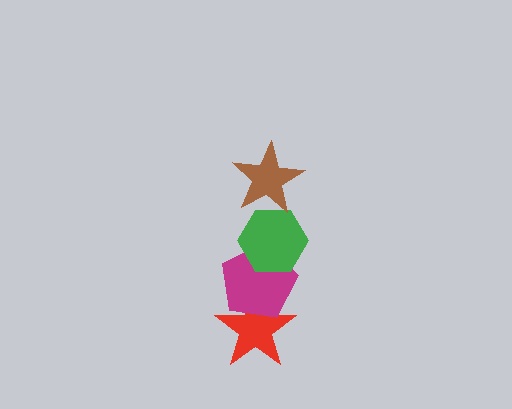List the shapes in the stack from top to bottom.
From top to bottom: the brown star, the green hexagon, the magenta pentagon, the red star.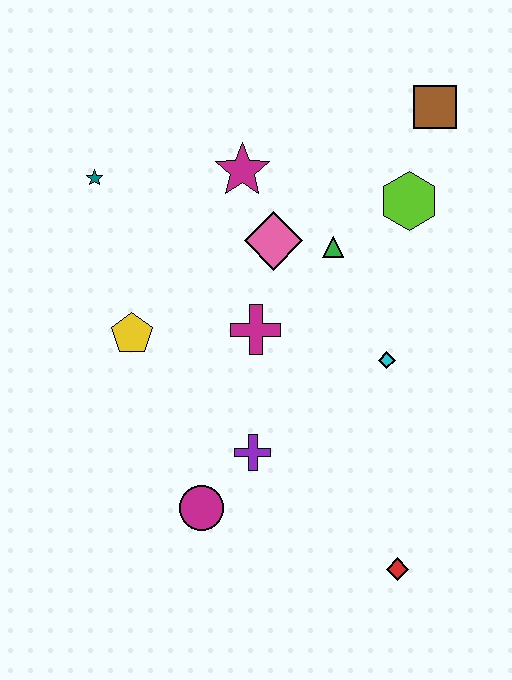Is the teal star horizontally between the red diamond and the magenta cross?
No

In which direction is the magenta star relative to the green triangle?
The magenta star is to the left of the green triangle.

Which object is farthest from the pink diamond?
The red diamond is farthest from the pink diamond.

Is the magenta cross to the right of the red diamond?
No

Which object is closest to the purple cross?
The magenta circle is closest to the purple cross.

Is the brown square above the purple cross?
Yes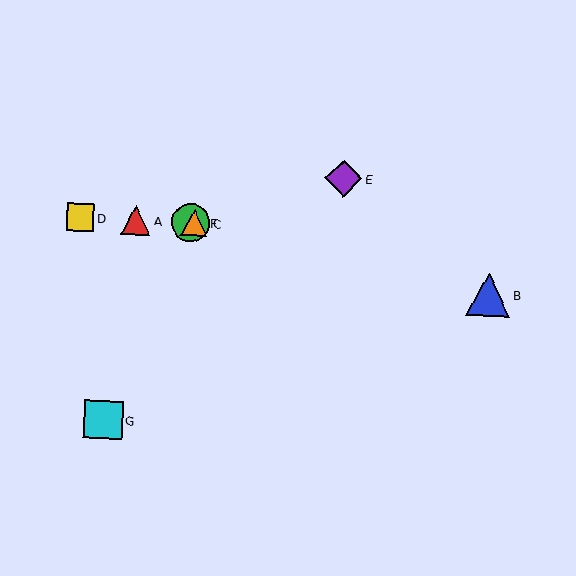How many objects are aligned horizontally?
4 objects (A, C, D, F) are aligned horizontally.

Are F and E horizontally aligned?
No, F is at y≈223 and E is at y≈178.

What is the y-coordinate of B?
Object B is at y≈295.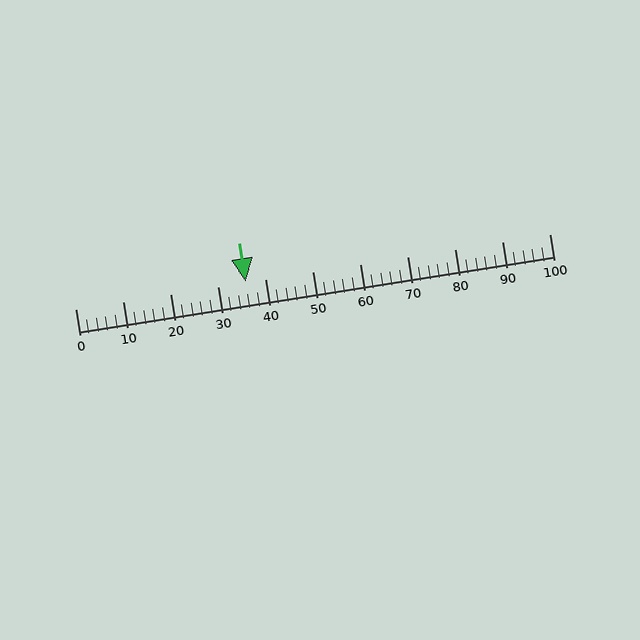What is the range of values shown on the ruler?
The ruler shows values from 0 to 100.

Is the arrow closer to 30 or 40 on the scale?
The arrow is closer to 40.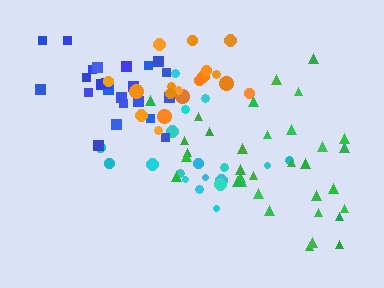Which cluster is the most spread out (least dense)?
Green.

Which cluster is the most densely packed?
Blue.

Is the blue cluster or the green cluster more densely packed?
Blue.